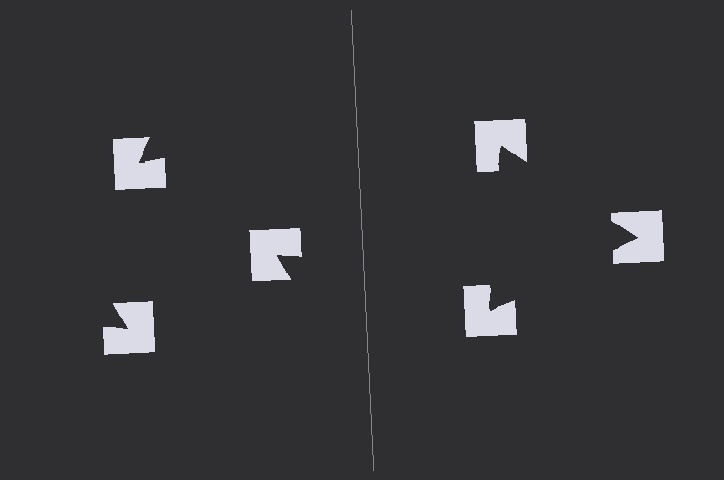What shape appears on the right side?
An illusory triangle.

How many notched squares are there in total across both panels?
6 — 3 on each side.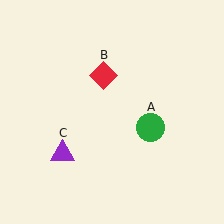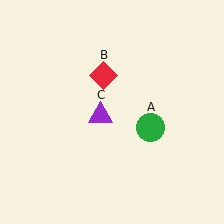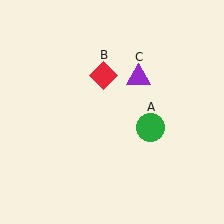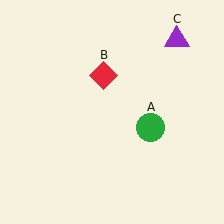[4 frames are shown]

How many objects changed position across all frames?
1 object changed position: purple triangle (object C).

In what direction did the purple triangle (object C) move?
The purple triangle (object C) moved up and to the right.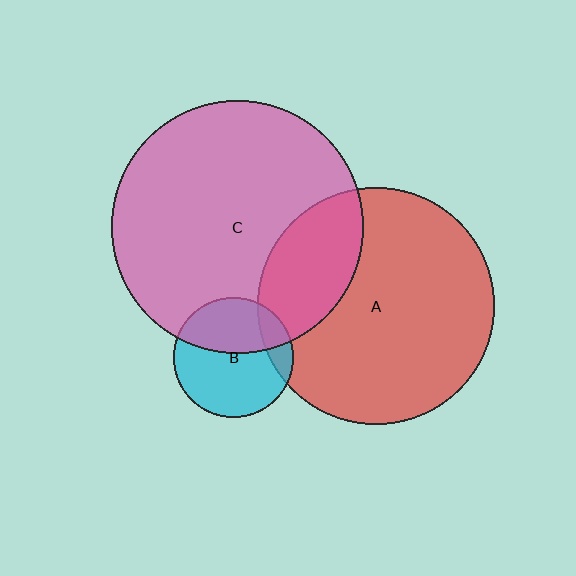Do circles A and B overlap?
Yes.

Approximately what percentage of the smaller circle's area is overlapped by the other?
Approximately 15%.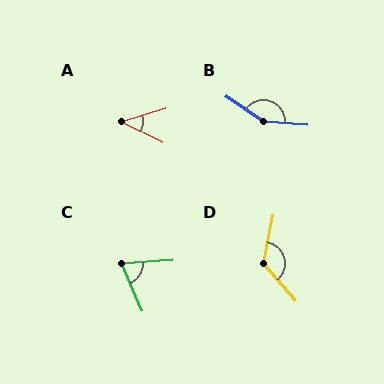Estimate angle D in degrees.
Approximately 129 degrees.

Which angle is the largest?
B, at approximately 149 degrees.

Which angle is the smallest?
A, at approximately 44 degrees.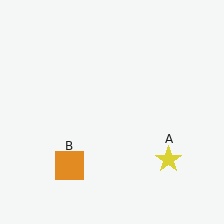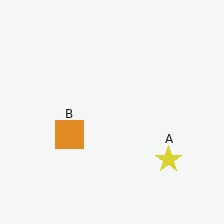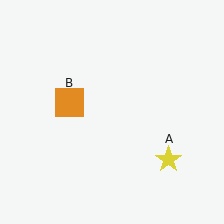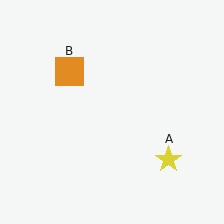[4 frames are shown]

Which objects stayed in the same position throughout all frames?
Yellow star (object A) remained stationary.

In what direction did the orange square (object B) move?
The orange square (object B) moved up.